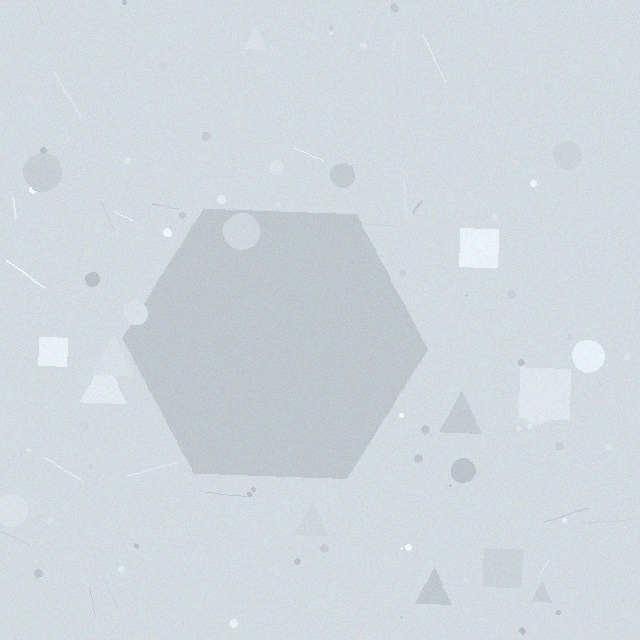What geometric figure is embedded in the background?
A hexagon is embedded in the background.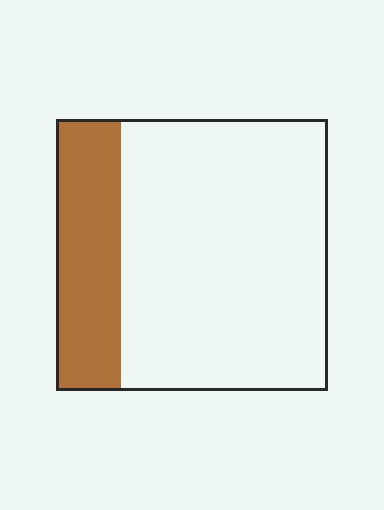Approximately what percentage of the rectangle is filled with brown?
Approximately 25%.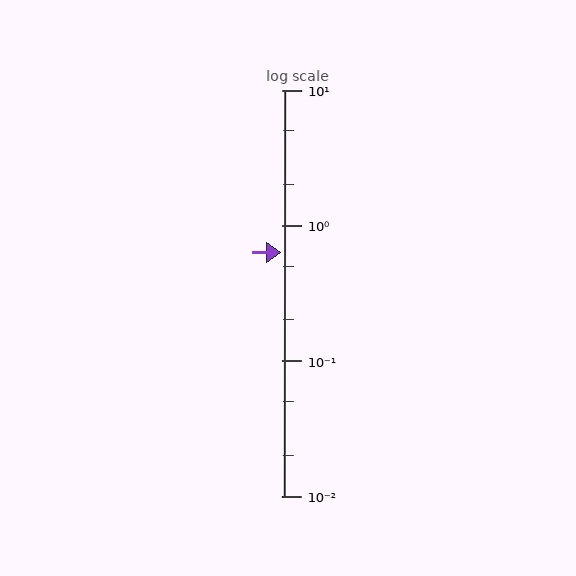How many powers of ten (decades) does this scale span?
The scale spans 3 decades, from 0.01 to 10.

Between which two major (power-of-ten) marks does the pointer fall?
The pointer is between 0.1 and 1.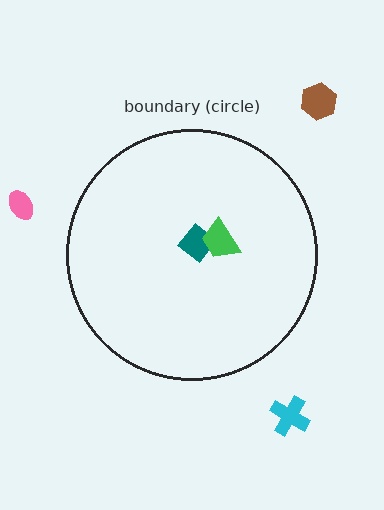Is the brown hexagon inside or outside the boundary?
Outside.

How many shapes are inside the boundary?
2 inside, 3 outside.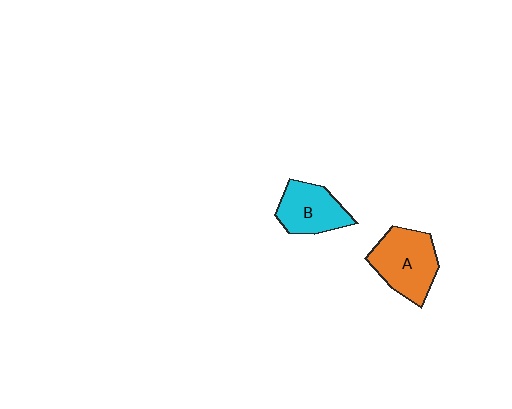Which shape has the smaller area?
Shape B (cyan).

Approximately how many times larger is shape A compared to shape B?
Approximately 1.3 times.